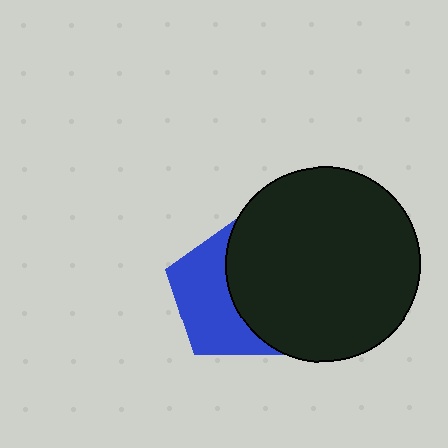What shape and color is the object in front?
The object in front is a black circle.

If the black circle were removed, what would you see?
You would see the complete blue pentagon.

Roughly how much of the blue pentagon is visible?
About half of it is visible (roughly 49%).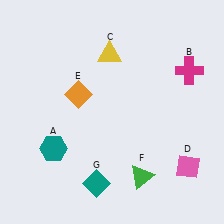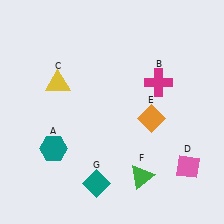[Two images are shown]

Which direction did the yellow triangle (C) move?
The yellow triangle (C) moved left.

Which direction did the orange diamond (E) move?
The orange diamond (E) moved right.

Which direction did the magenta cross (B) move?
The magenta cross (B) moved left.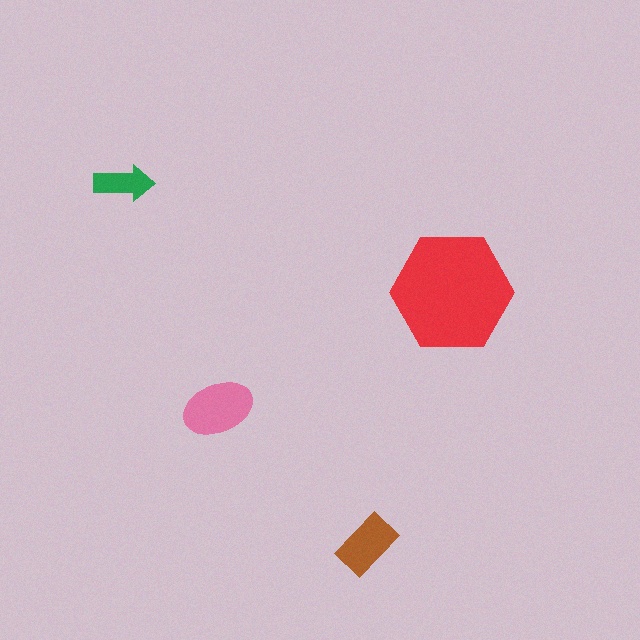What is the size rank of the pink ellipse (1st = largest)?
2nd.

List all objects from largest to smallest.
The red hexagon, the pink ellipse, the brown rectangle, the green arrow.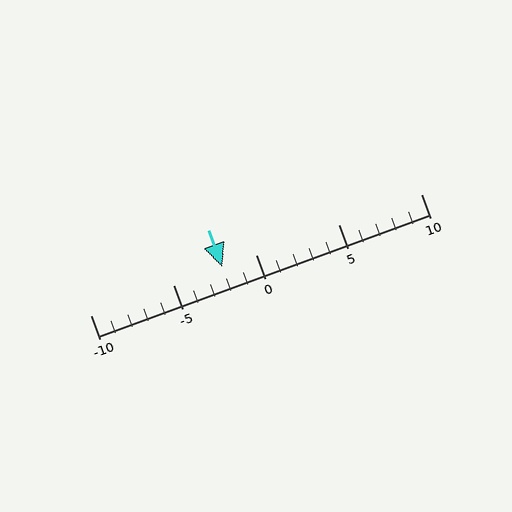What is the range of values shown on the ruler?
The ruler shows values from -10 to 10.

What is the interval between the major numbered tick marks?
The major tick marks are spaced 5 units apart.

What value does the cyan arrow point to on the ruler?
The cyan arrow points to approximately -2.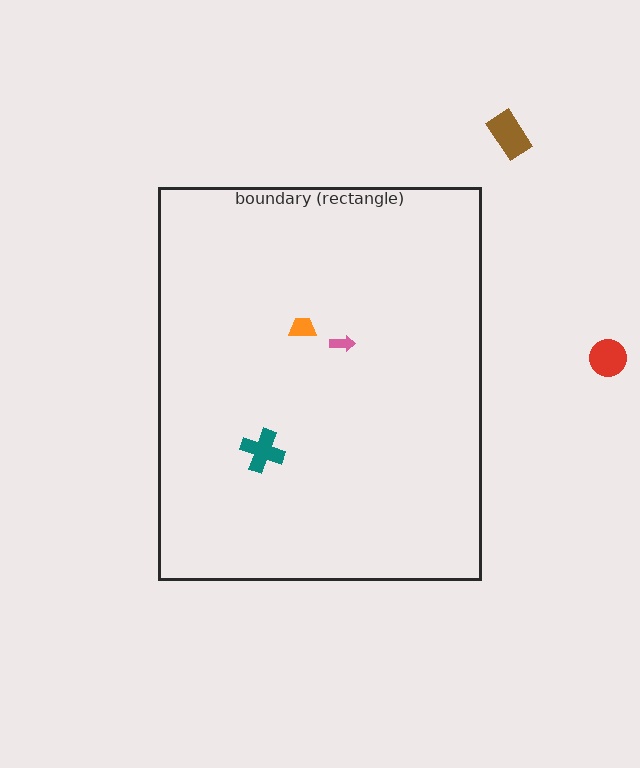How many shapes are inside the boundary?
3 inside, 2 outside.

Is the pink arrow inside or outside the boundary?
Inside.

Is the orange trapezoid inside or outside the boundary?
Inside.